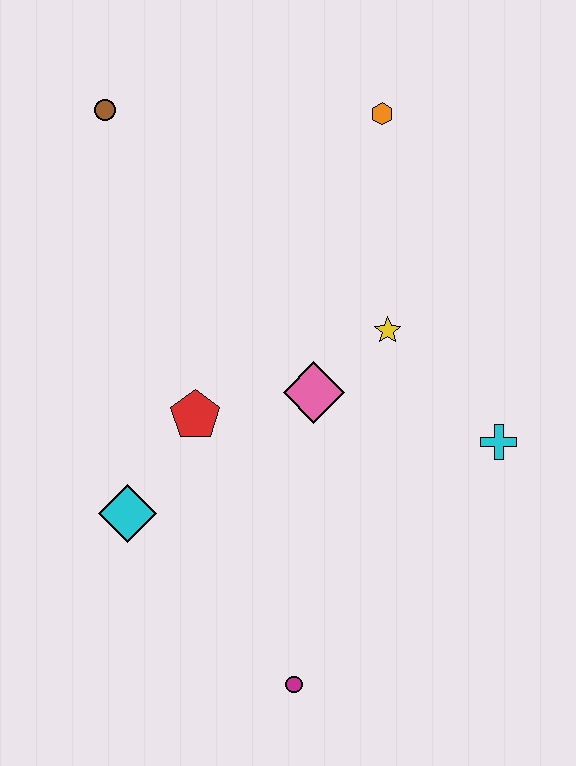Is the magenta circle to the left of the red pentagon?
No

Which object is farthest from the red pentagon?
The orange hexagon is farthest from the red pentagon.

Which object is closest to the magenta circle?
The cyan diamond is closest to the magenta circle.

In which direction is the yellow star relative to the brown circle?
The yellow star is to the right of the brown circle.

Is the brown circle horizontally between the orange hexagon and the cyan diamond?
No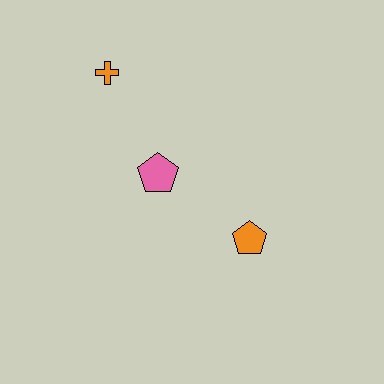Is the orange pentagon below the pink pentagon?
Yes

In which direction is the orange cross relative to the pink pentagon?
The orange cross is above the pink pentagon.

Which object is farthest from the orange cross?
The orange pentagon is farthest from the orange cross.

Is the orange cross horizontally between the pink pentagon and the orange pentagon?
No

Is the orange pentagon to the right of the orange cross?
Yes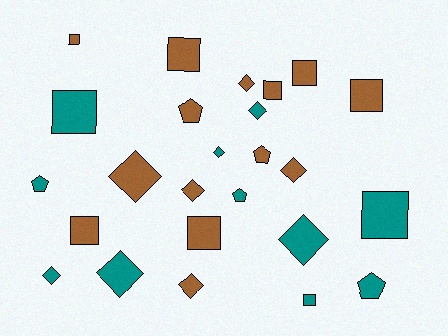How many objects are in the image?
There are 25 objects.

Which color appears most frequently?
Brown, with 14 objects.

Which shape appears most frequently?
Square, with 10 objects.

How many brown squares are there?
There are 7 brown squares.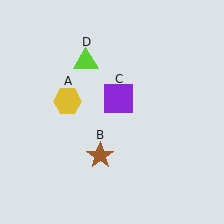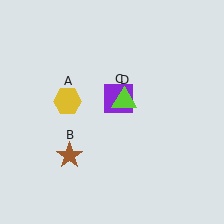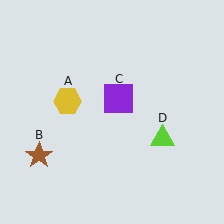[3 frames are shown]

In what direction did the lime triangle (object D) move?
The lime triangle (object D) moved down and to the right.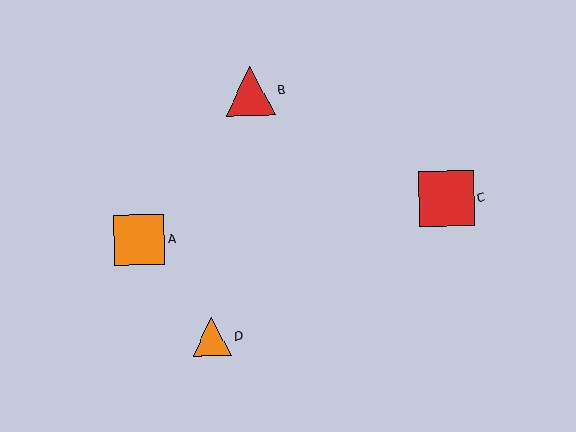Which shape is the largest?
The red square (labeled C) is the largest.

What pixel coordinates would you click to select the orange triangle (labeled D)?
Click at (212, 337) to select the orange triangle D.